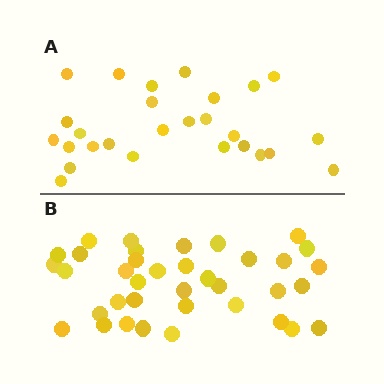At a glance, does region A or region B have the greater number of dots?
Region B (the bottom region) has more dots.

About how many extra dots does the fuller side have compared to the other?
Region B has roughly 10 or so more dots than region A.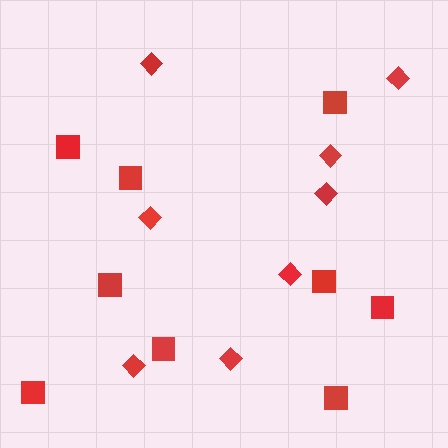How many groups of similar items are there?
There are 2 groups: one group of squares (9) and one group of diamonds (8).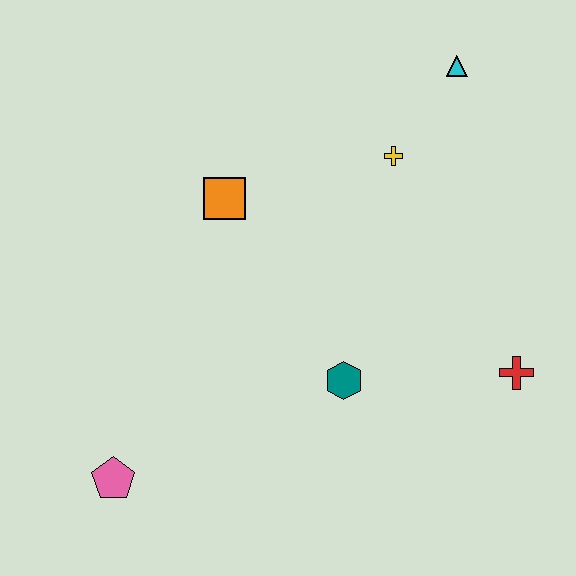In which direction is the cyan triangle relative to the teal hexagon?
The cyan triangle is above the teal hexagon.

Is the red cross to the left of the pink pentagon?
No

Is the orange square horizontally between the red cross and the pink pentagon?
Yes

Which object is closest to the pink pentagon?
The teal hexagon is closest to the pink pentagon.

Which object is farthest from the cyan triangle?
The pink pentagon is farthest from the cyan triangle.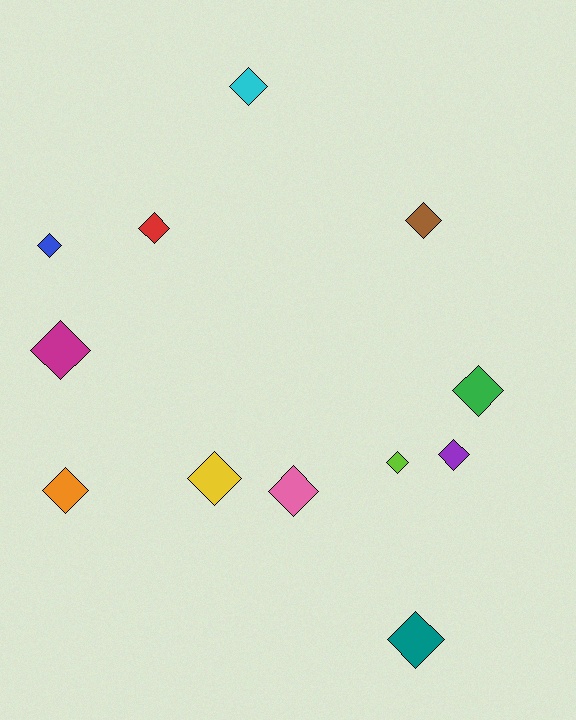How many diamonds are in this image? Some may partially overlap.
There are 12 diamonds.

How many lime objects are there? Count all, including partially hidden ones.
There is 1 lime object.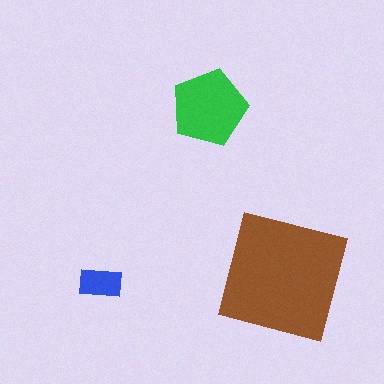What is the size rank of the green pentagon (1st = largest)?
2nd.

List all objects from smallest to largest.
The blue rectangle, the green pentagon, the brown square.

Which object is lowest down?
The blue rectangle is bottommost.